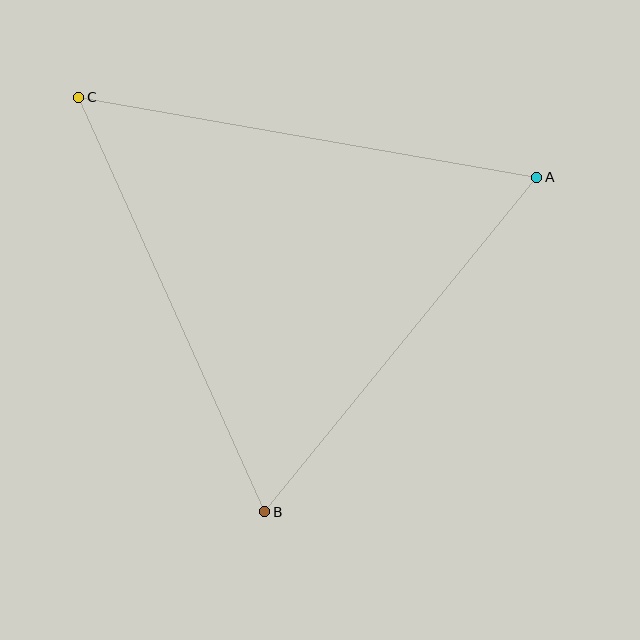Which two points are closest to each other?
Points A and B are closest to each other.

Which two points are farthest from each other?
Points A and C are farthest from each other.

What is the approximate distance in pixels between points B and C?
The distance between B and C is approximately 454 pixels.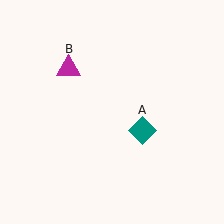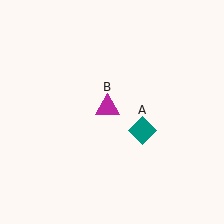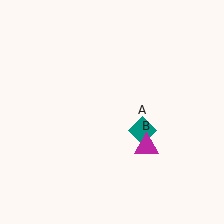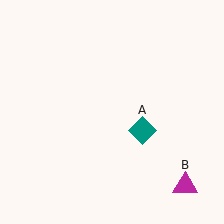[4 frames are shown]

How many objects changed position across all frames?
1 object changed position: magenta triangle (object B).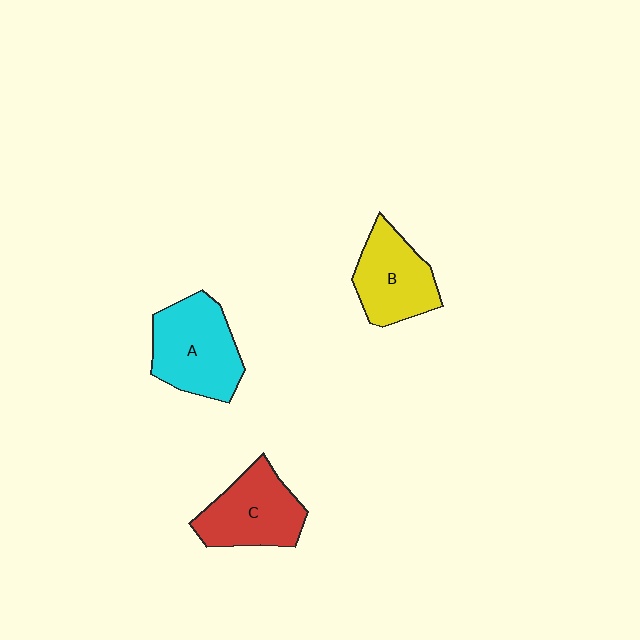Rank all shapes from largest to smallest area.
From largest to smallest: A (cyan), C (red), B (yellow).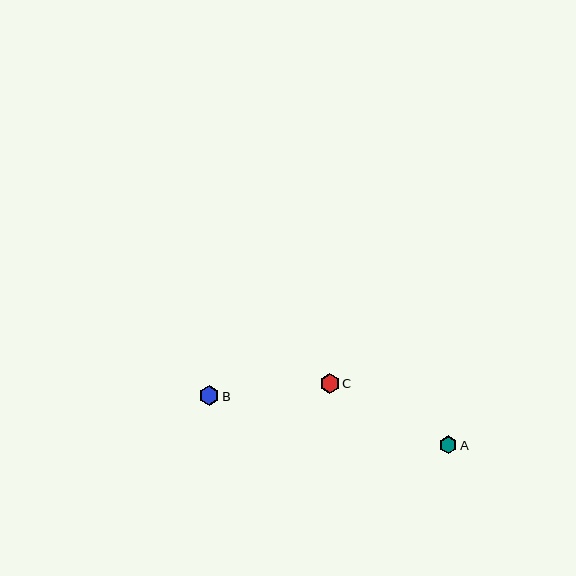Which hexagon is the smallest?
Hexagon A is the smallest with a size of approximately 18 pixels.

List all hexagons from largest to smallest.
From largest to smallest: B, C, A.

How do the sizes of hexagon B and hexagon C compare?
Hexagon B and hexagon C are approximately the same size.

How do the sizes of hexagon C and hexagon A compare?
Hexagon C and hexagon A are approximately the same size.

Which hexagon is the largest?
Hexagon B is the largest with a size of approximately 20 pixels.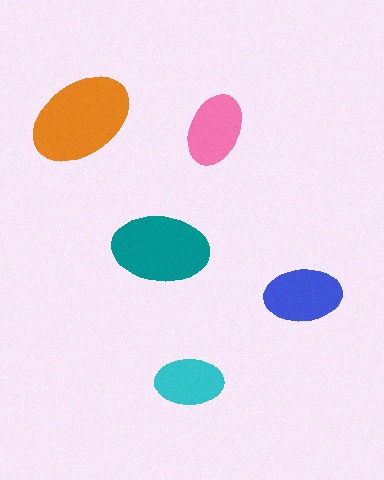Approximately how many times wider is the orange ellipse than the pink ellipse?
About 1.5 times wider.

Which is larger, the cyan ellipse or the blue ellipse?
The blue one.